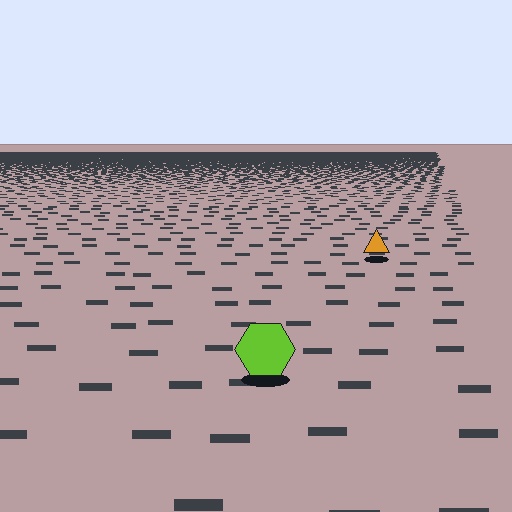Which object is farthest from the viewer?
The orange triangle is farthest from the viewer. It appears smaller and the ground texture around it is denser.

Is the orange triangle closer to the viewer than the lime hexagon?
No. The lime hexagon is closer — you can tell from the texture gradient: the ground texture is coarser near it.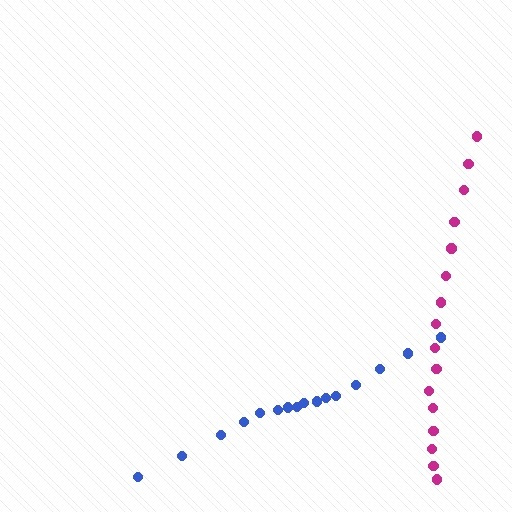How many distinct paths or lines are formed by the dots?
There are 2 distinct paths.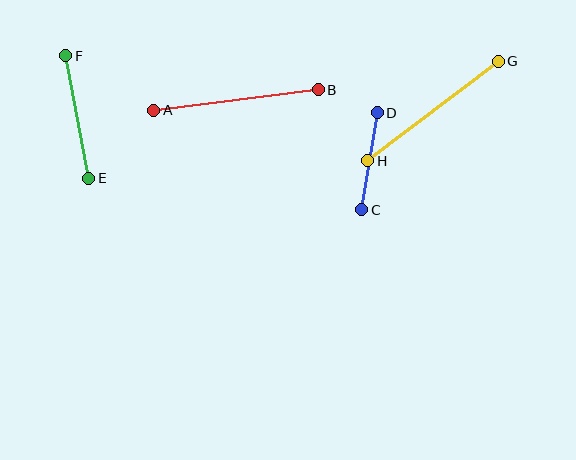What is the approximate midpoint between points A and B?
The midpoint is at approximately (236, 100) pixels.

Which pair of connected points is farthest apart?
Points A and B are farthest apart.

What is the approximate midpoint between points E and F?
The midpoint is at approximately (77, 117) pixels.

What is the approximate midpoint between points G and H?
The midpoint is at approximately (433, 111) pixels.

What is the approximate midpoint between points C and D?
The midpoint is at approximately (369, 161) pixels.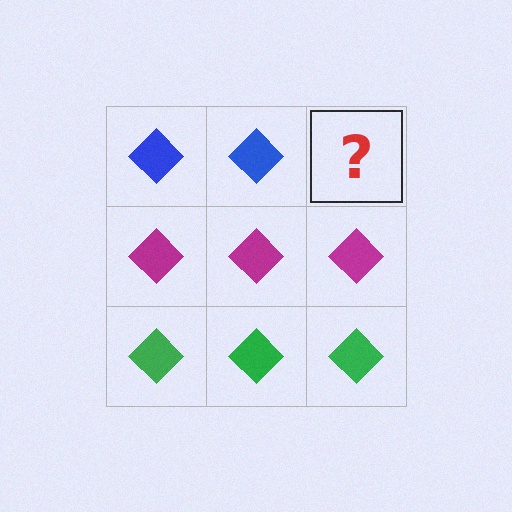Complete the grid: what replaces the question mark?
The question mark should be replaced with a blue diamond.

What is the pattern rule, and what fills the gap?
The rule is that each row has a consistent color. The gap should be filled with a blue diamond.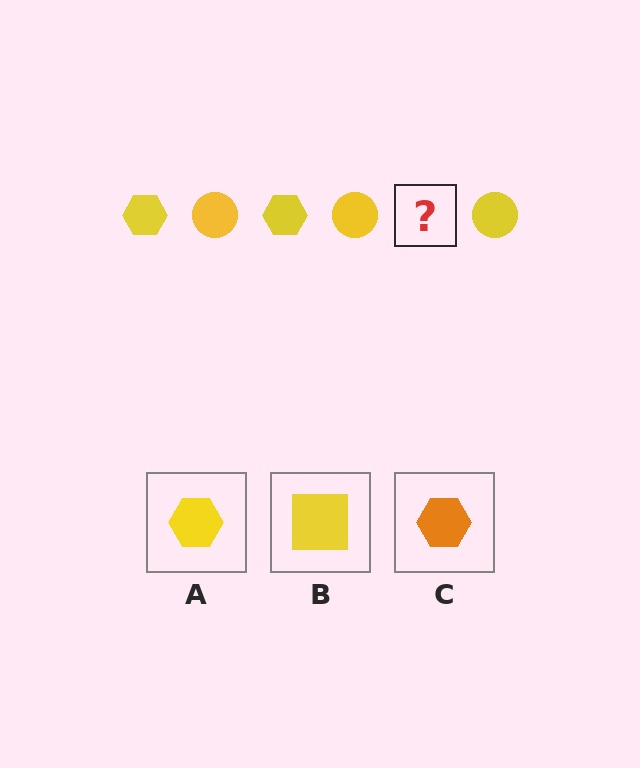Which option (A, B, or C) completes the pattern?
A.